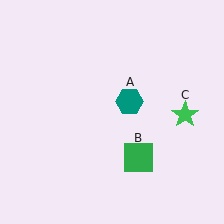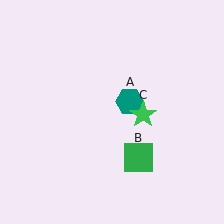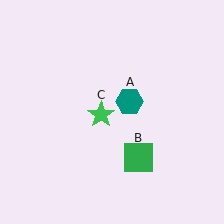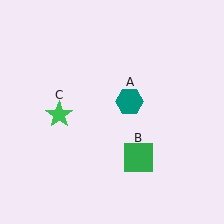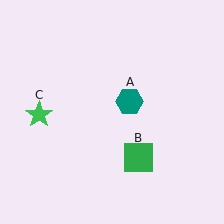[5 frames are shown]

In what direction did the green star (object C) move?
The green star (object C) moved left.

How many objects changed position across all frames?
1 object changed position: green star (object C).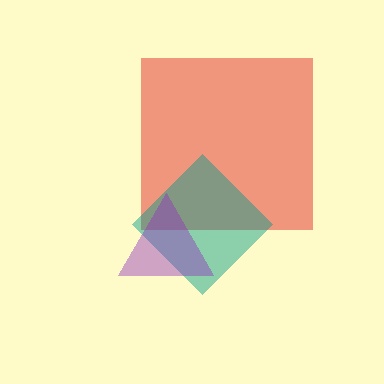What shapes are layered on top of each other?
The layered shapes are: a red square, a teal diamond, a purple triangle.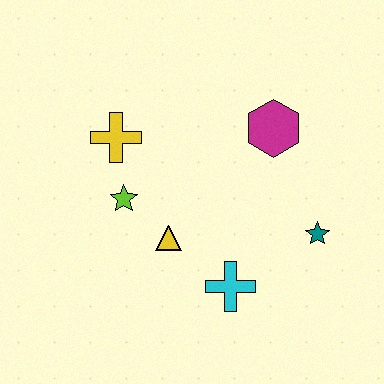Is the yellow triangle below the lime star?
Yes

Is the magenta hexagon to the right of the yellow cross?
Yes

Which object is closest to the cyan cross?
The yellow triangle is closest to the cyan cross.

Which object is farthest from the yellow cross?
The teal star is farthest from the yellow cross.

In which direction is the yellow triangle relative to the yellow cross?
The yellow triangle is below the yellow cross.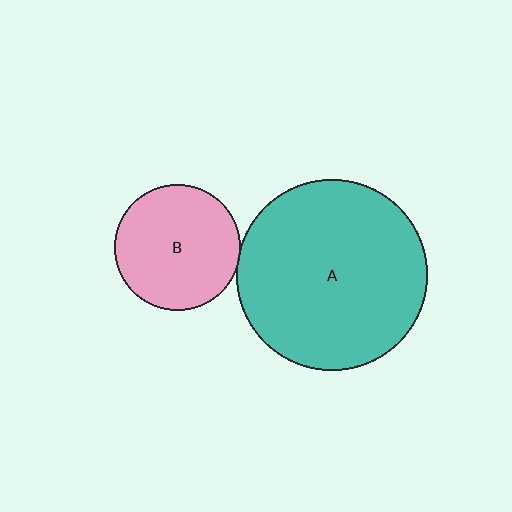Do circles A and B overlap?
Yes.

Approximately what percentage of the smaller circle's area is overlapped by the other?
Approximately 5%.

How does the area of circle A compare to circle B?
Approximately 2.3 times.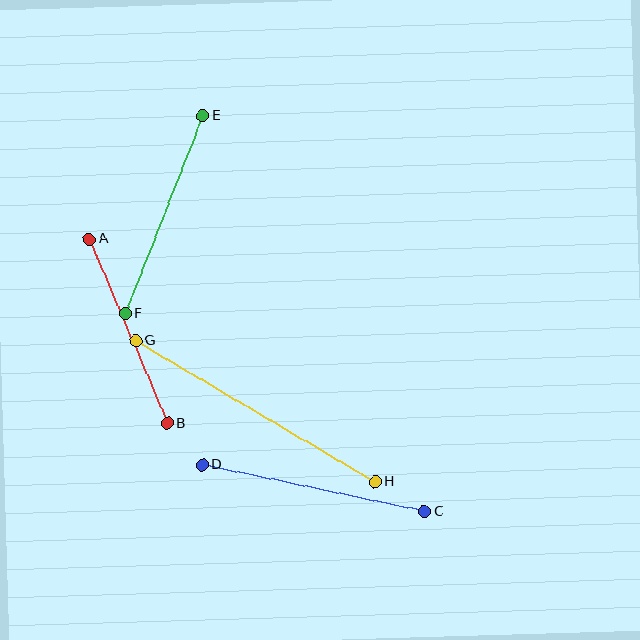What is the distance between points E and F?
The distance is approximately 213 pixels.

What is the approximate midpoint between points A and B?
The midpoint is at approximately (128, 331) pixels.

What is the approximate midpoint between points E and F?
The midpoint is at approximately (164, 214) pixels.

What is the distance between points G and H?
The distance is approximately 278 pixels.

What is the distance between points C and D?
The distance is approximately 227 pixels.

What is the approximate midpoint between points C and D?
The midpoint is at approximately (313, 488) pixels.